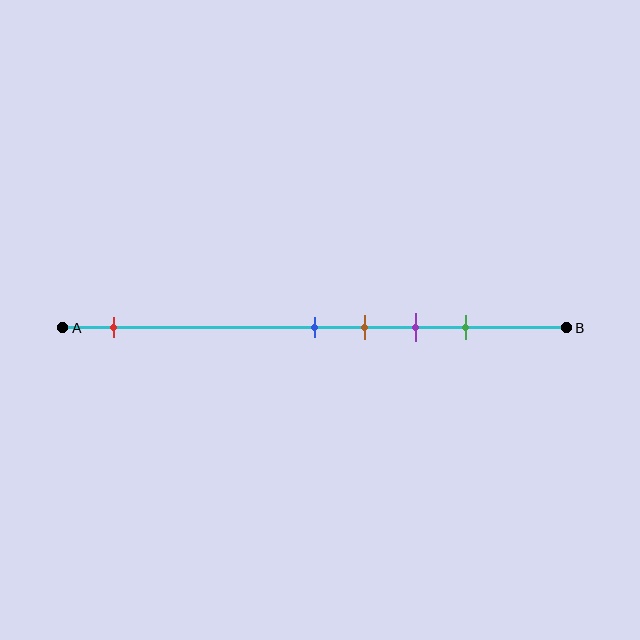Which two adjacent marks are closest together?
The blue and brown marks are the closest adjacent pair.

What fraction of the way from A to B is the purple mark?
The purple mark is approximately 70% (0.7) of the way from A to B.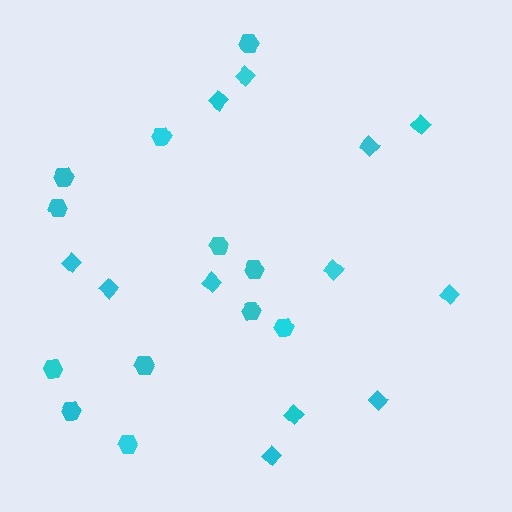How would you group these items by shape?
There are 2 groups: one group of diamonds (12) and one group of hexagons (12).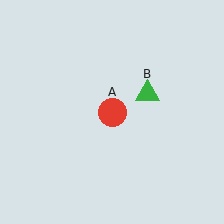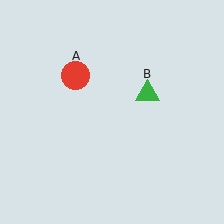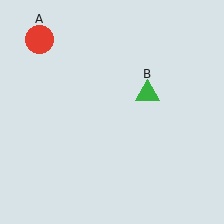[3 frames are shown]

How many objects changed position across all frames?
1 object changed position: red circle (object A).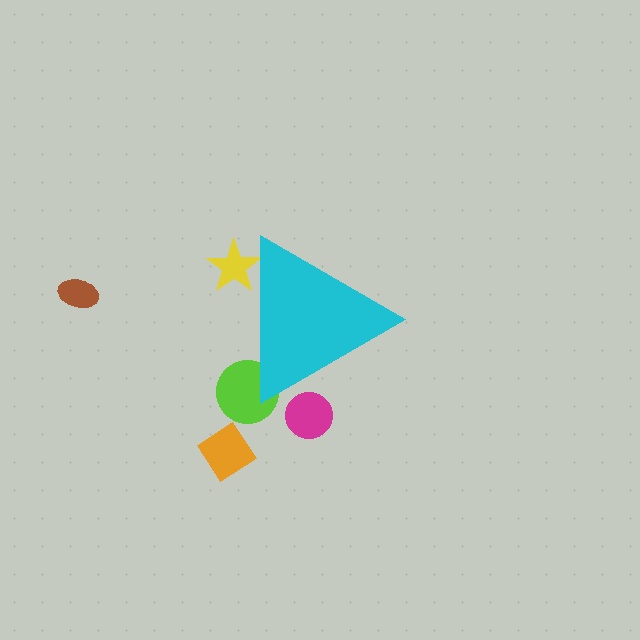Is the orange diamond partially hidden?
No, the orange diamond is fully visible.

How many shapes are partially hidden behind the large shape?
3 shapes are partially hidden.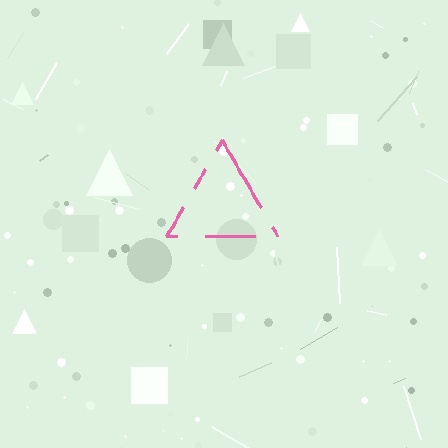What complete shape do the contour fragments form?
The contour fragments form a triangle.